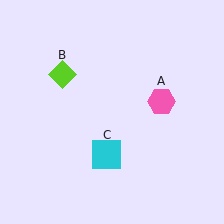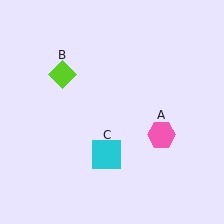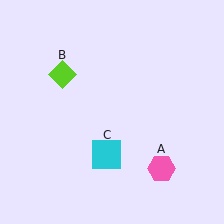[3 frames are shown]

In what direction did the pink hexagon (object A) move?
The pink hexagon (object A) moved down.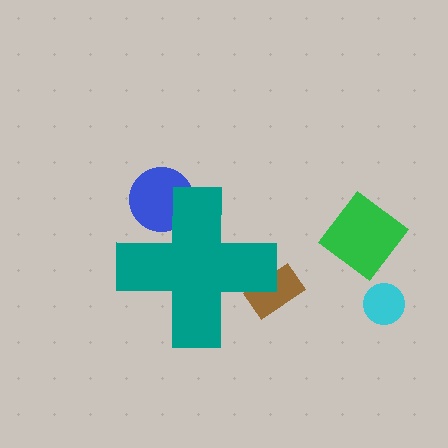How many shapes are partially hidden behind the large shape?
2 shapes are partially hidden.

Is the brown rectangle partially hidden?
Yes, the brown rectangle is partially hidden behind the teal cross.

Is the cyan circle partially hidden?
No, the cyan circle is fully visible.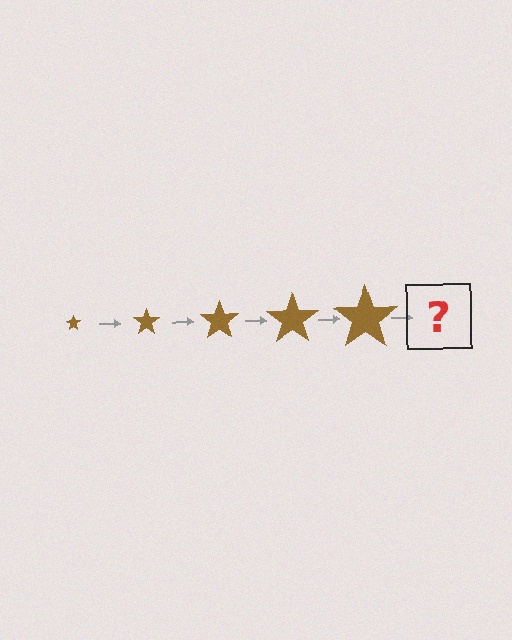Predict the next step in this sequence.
The next step is a brown star, larger than the previous one.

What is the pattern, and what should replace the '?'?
The pattern is that the star gets progressively larger each step. The '?' should be a brown star, larger than the previous one.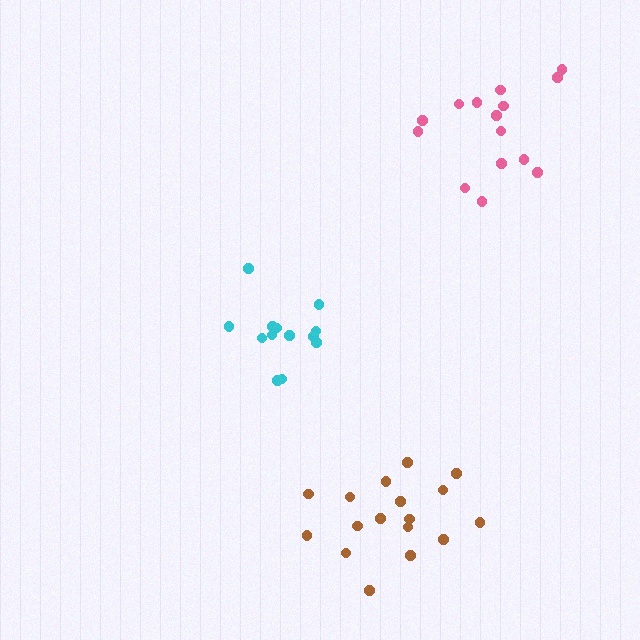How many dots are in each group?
Group 1: 15 dots, Group 2: 13 dots, Group 3: 17 dots (45 total).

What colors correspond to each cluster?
The clusters are colored: pink, cyan, brown.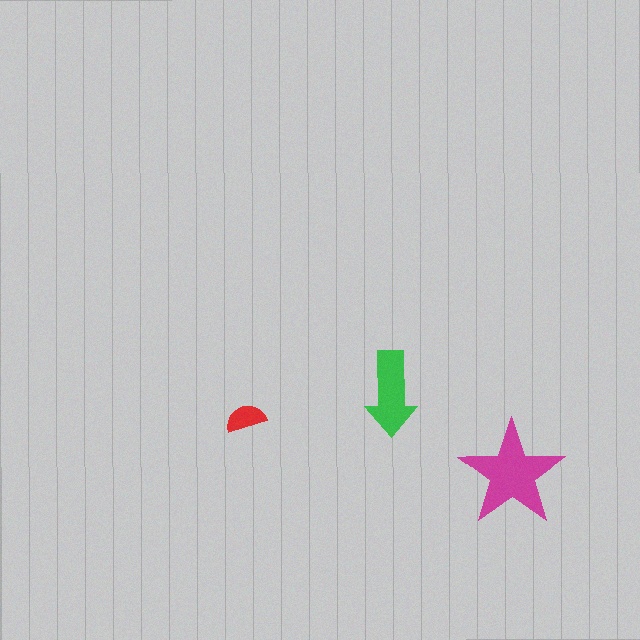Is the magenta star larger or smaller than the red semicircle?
Larger.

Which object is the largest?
The magenta star.